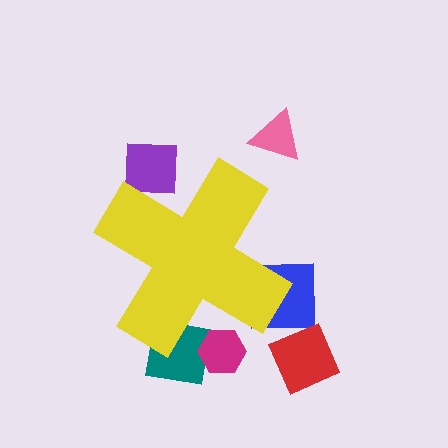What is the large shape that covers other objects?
A yellow cross.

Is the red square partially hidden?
No, the red square is fully visible.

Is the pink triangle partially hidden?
No, the pink triangle is fully visible.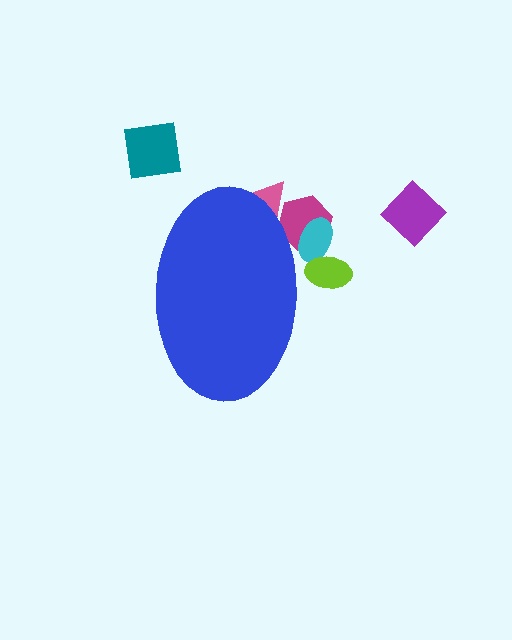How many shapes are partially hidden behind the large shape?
4 shapes are partially hidden.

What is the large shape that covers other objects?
A blue ellipse.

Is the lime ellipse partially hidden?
Yes, the lime ellipse is partially hidden behind the blue ellipse.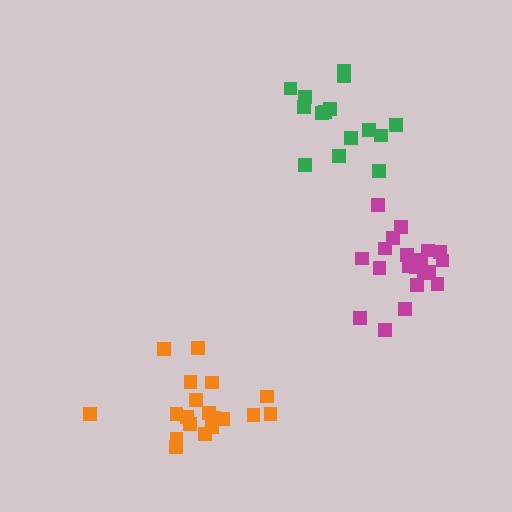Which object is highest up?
The green cluster is topmost.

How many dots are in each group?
Group 1: 16 dots, Group 2: 20 dots, Group 3: 19 dots (55 total).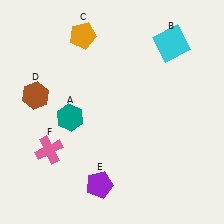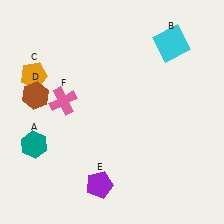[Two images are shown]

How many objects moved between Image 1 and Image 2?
3 objects moved between the two images.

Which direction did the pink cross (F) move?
The pink cross (F) moved up.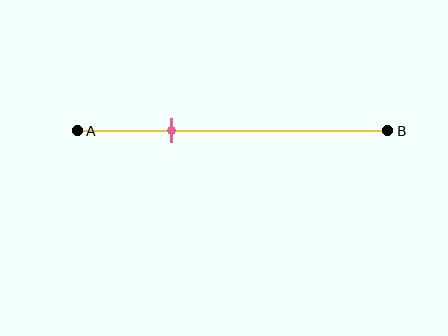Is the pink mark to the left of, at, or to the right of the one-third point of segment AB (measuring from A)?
The pink mark is approximately at the one-third point of segment AB.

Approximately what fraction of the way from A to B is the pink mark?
The pink mark is approximately 30% of the way from A to B.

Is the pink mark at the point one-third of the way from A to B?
Yes, the mark is approximately at the one-third point.